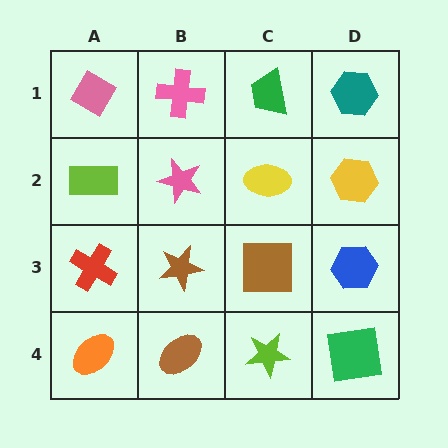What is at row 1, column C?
A green trapezoid.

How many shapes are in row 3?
4 shapes.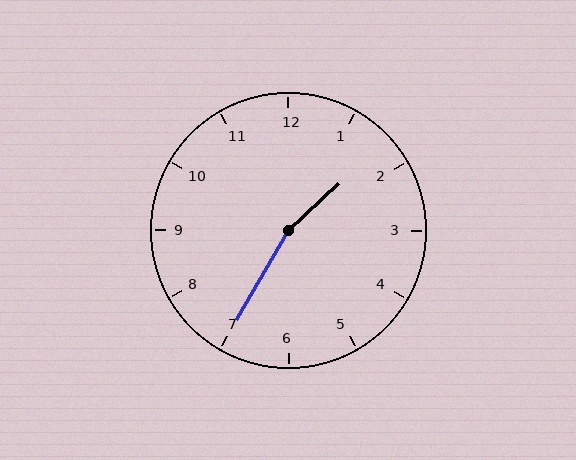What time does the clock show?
1:35.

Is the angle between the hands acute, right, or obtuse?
It is obtuse.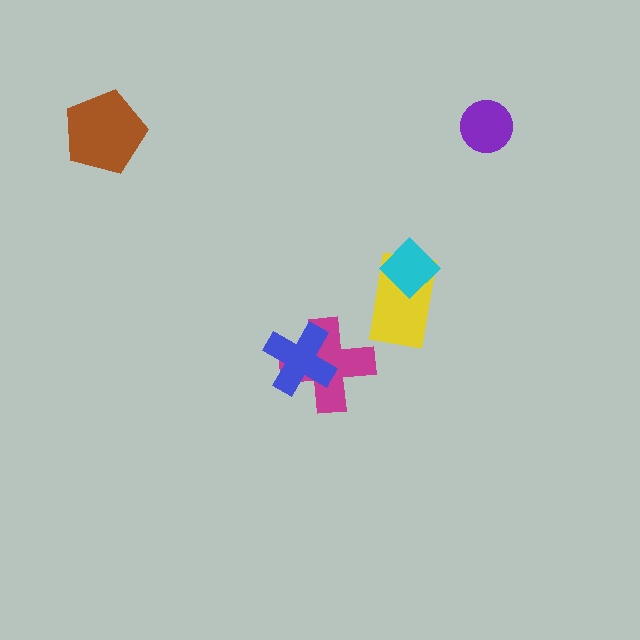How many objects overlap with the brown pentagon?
0 objects overlap with the brown pentagon.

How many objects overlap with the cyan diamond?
1 object overlaps with the cyan diamond.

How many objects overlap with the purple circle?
0 objects overlap with the purple circle.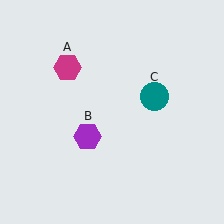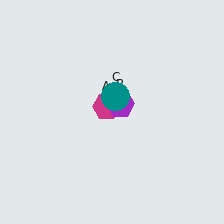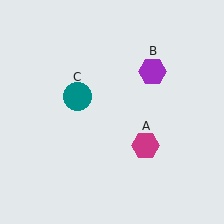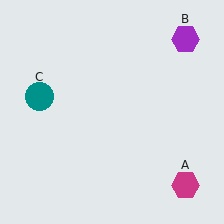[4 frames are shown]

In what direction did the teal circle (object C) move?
The teal circle (object C) moved left.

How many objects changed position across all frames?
3 objects changed position: magenta hexagon (object A), purple hexagon (object B), teal circle (object C).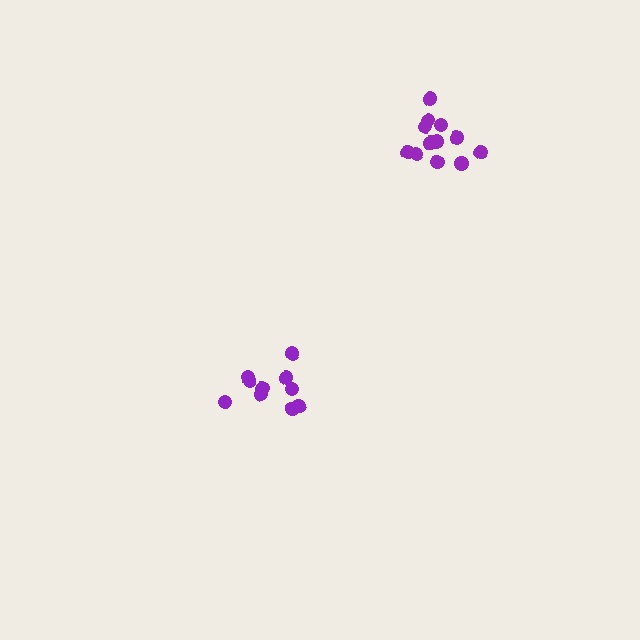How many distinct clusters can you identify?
There are 2 distinct clusters.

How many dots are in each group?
Group 1: 12 dots, Group 2: 10 dots (22 total).